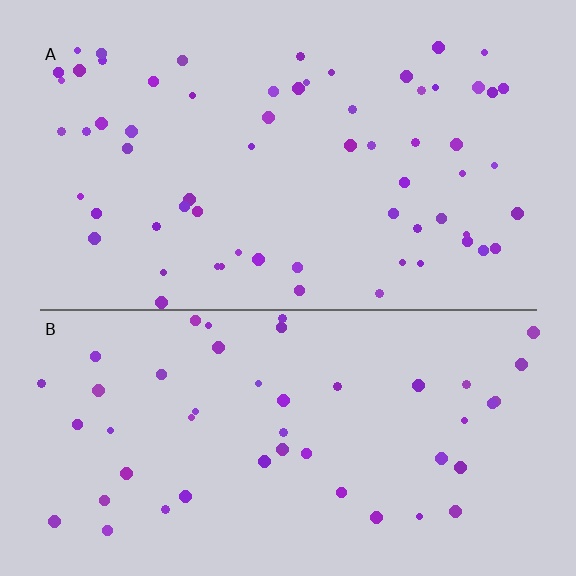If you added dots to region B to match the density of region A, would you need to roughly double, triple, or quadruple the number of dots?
Approximately double.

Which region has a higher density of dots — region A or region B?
A (the top).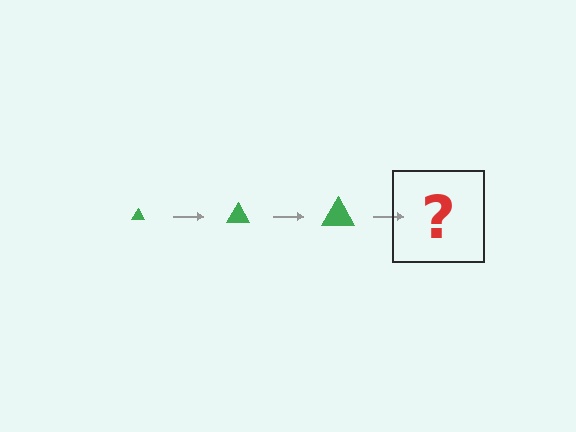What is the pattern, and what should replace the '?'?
The pattern is that the triangle gets progressively larger each step. The '?' should be a green triangle, larger than the previous one.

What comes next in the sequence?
The next element should be a green triangle, larger than the previous one.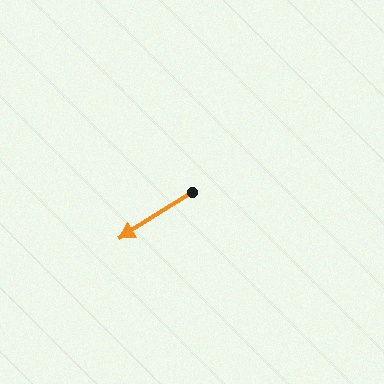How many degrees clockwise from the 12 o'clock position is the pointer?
Approximately 238 degrees.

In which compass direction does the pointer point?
Southwest.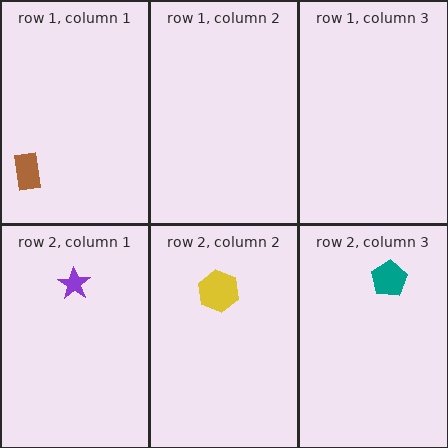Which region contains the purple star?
The row 2, column 1 region.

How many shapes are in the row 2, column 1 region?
1.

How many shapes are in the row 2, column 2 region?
1.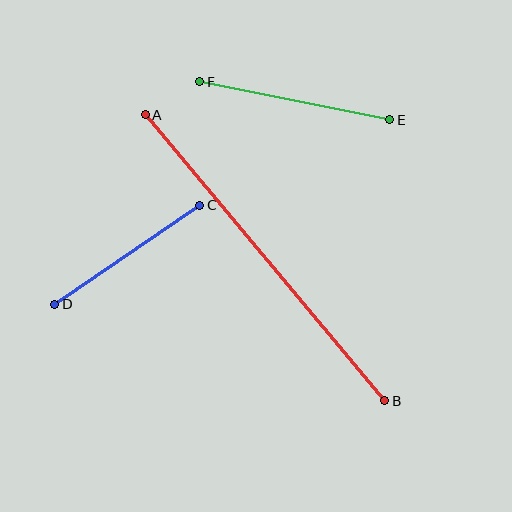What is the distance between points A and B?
The distance is approximately 373 pixels.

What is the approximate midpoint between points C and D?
The midpoint is at approximately (127, 255) pixels.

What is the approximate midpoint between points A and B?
The midpoint is at approximately (265, 258) pixels.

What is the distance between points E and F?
The distance is approximately 194 pixels.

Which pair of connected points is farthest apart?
Points A and B are farthest apart.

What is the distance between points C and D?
The distance is approximately 176 pixels.